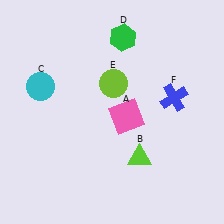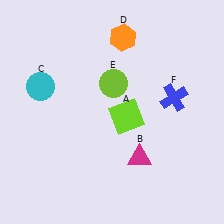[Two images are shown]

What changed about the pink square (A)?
In Image 1, A is pink. In Image 2, it changed to lime.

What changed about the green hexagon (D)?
In Image 1, D is green. In Image 2, it changed to orange.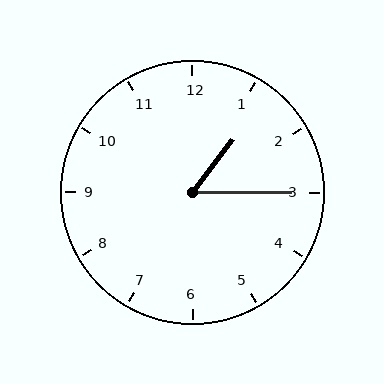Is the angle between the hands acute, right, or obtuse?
It is acute.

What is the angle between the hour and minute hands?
Approximately 52 degrees.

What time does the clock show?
1:15.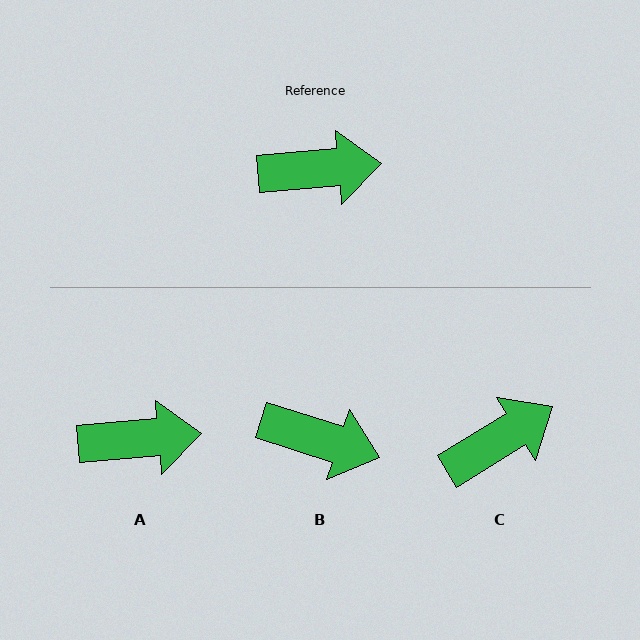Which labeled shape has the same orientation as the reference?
A.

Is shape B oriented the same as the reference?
No, it is off by about 23 degrees.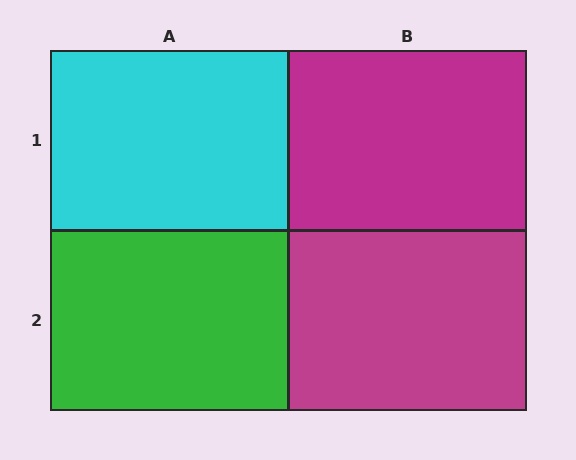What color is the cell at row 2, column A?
Green.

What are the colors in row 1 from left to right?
Cyan, magenta.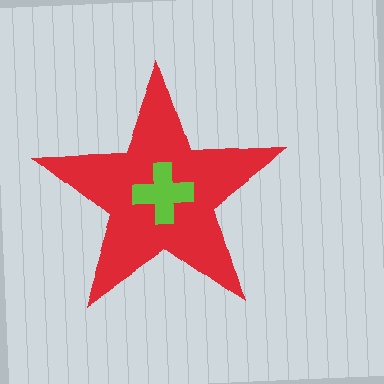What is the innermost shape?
The lime cross.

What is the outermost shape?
The red star.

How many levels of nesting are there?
2.